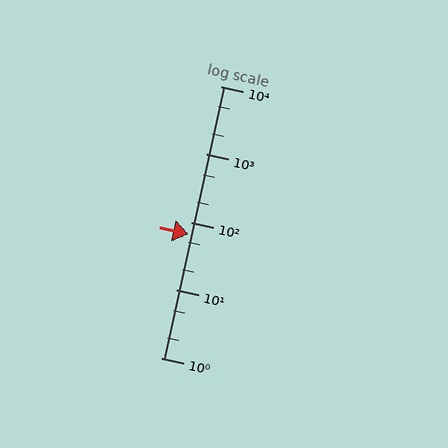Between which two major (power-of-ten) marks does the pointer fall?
The pointer is between 10 and 100.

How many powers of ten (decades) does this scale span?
The scale spans 4 decades, from 1 to 10000.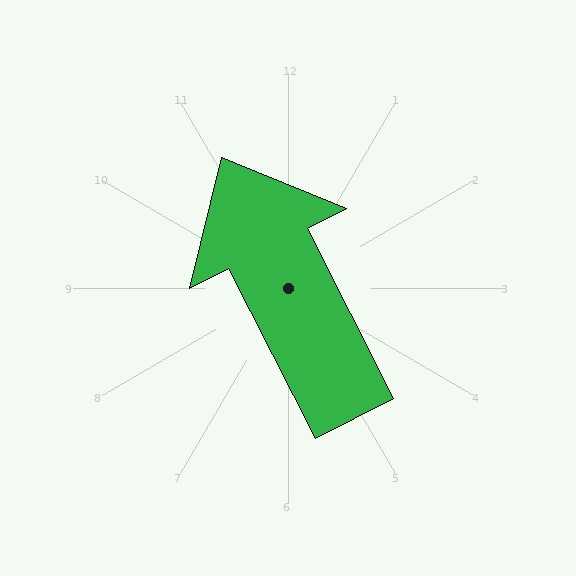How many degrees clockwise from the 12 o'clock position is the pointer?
Approximately 333 degrees.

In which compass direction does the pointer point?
Northwest.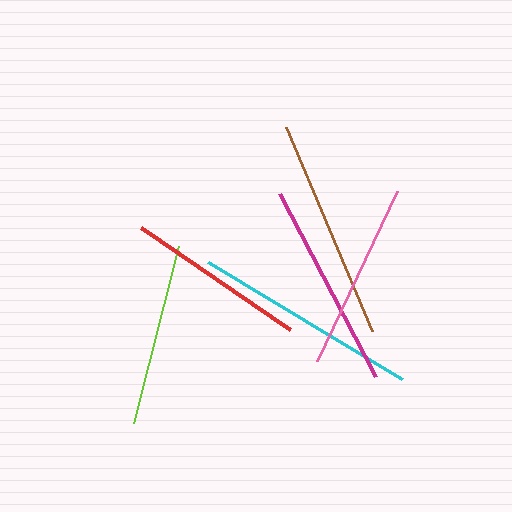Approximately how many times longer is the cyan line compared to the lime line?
The cyan line is approximately 1.2 times the length of the lime line.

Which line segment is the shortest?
The red line is the shortest at approximately 181 pixels.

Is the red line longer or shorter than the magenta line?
The magenta line is longer than the red line.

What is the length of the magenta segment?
The magenta segment is approximately 207 pixels long.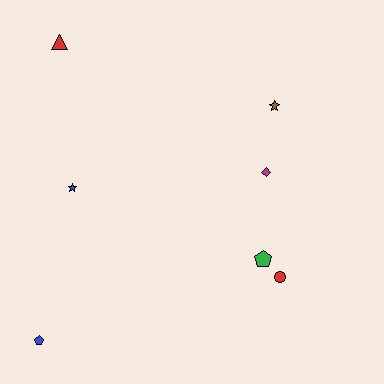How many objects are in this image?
There are 7 objects.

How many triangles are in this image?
There is 1 triangle.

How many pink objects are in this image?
There are no pink objects.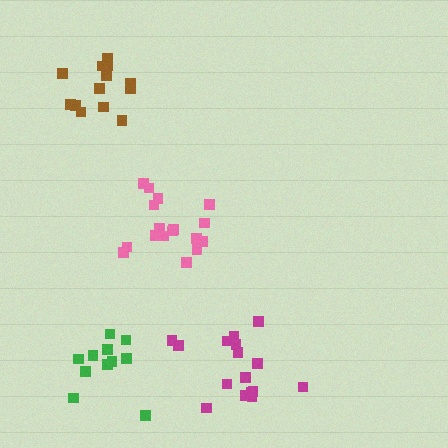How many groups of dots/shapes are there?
There are 4 groups.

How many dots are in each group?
Group 1: 16 dots, Group 2: 13 dots, Group 3: 11 dots, Group 4: 17 dots (57 total).